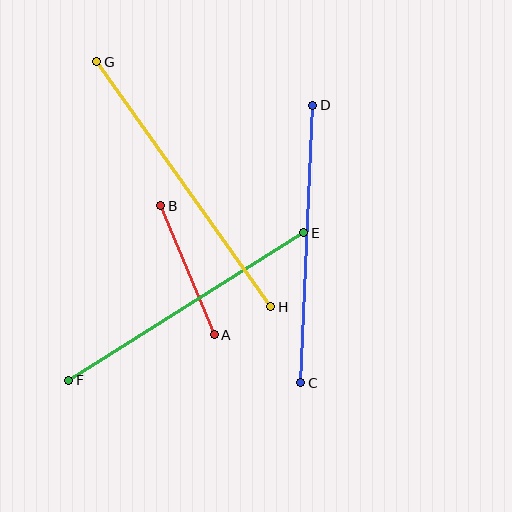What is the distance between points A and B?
The distance is approximately 140 pixels.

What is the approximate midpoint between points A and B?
The midpoint is at approximately (188, 270) pixels.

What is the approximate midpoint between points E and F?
The midpoint is at approximately (186, 307) pixels.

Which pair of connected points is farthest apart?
Points G and H are farthest apart.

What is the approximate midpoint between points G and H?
The midpoint is at approximately (184, 184) pixels.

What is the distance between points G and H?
The distance is approximately 300 pixels.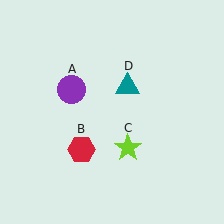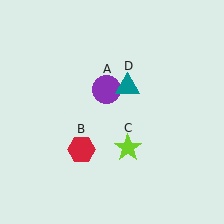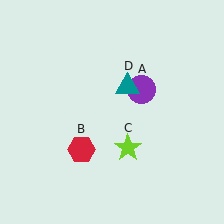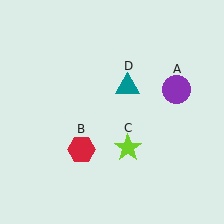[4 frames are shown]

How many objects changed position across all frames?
1 object changed position: purple circle (object A).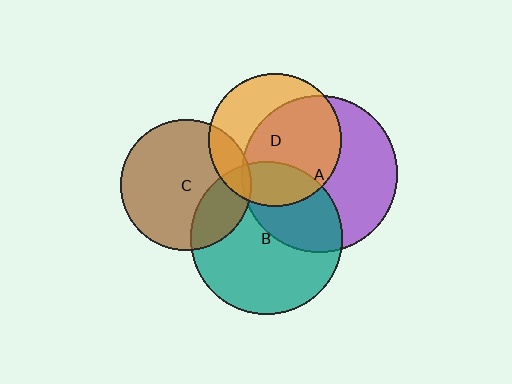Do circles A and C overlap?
Yes.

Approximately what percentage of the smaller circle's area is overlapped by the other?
Approximately 5%.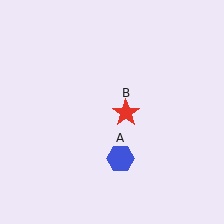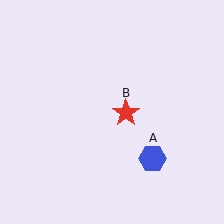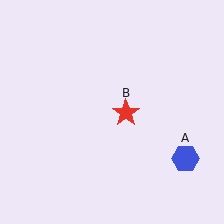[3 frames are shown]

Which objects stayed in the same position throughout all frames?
Red star (object B) remained stationary.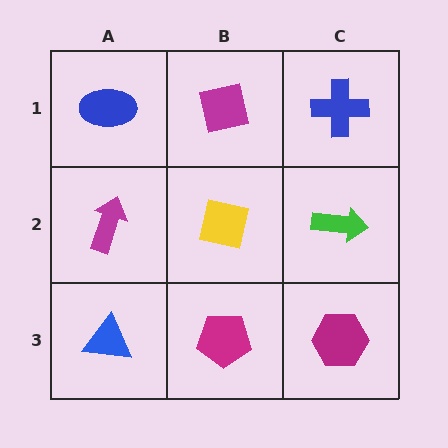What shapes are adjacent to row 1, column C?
A green arrow (row 2, column C), a magenta square (row 1, column B).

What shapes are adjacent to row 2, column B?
A magenta square (row 1, column B), a magenta pentagon (row 3, column B), a magenta arrow (row 2, column A), a green arrow (row 2, column C).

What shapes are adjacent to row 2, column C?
A blue cross (row 1, column C), a magenta hexagon (row 3, column C), a yellow square (row 2, column B).